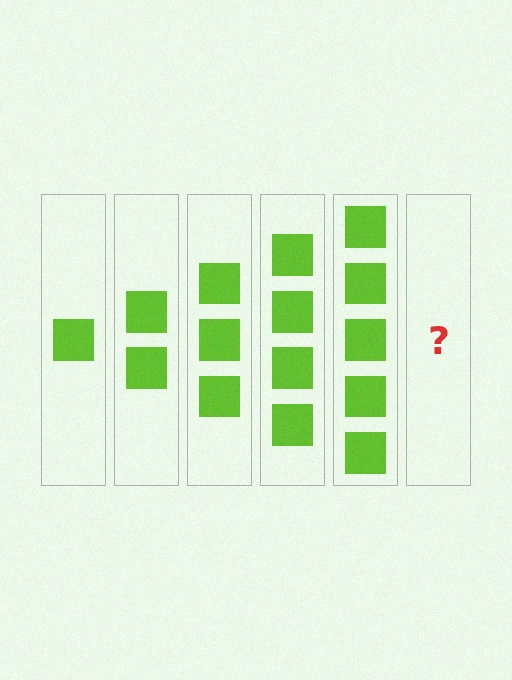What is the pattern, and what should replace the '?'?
The pattern is that each step adds one more square. The '?' should be 6 squares.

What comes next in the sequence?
The next element should be 6 squares.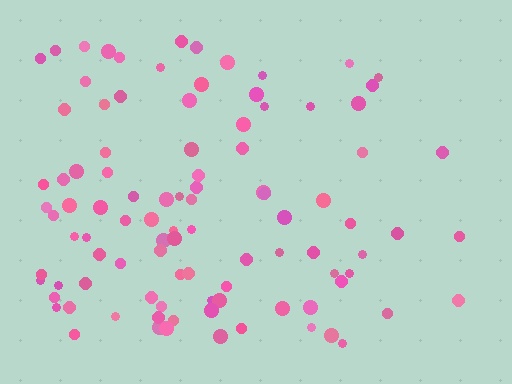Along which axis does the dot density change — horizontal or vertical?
Horizontal.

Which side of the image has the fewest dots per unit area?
The right.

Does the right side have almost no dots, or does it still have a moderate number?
Still a moderate number, just noticeably fewer than the left.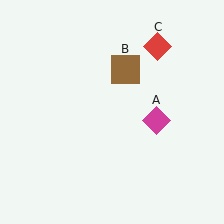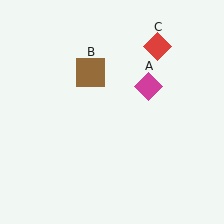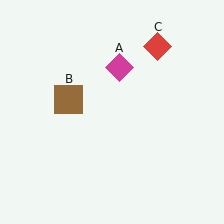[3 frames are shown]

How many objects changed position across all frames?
2 objects changed position: magenta diamond (object A), brown square (object B).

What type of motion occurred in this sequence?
The magenta diamond (object A), brown square (object B) rotated counterclockwise around the center of the scene.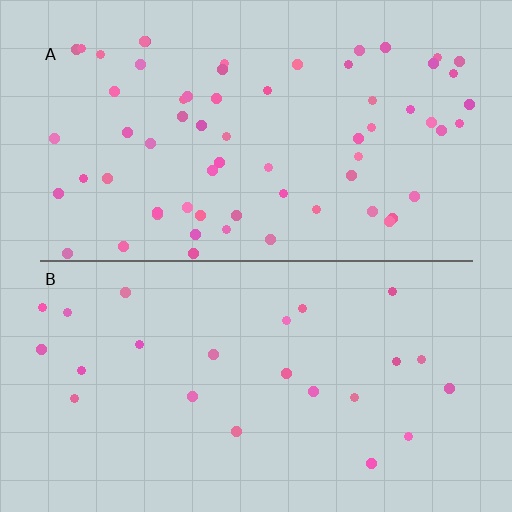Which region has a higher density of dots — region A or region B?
A (the top).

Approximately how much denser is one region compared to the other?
Approximately 2.7× — region A over region B.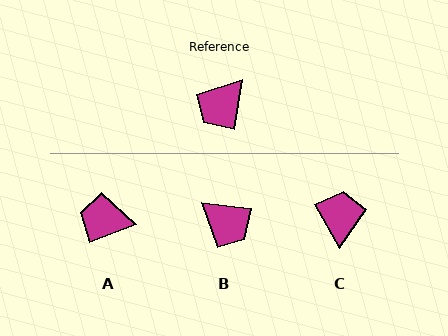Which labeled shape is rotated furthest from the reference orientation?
C, about 142 degrees away.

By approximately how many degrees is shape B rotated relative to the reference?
Approximately 91 degrees counter-clockwise.